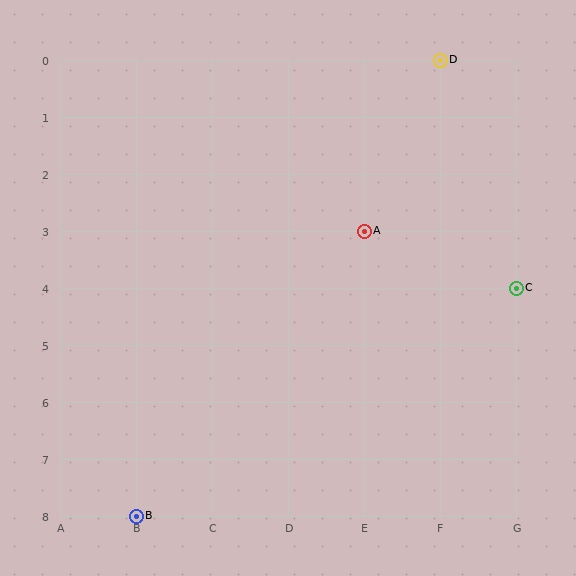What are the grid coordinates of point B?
Point B is at grid coordinates (B, 8).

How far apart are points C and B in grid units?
Points C and B are 5 columns and 4 rows apart (about 6.4 grid units diagonally).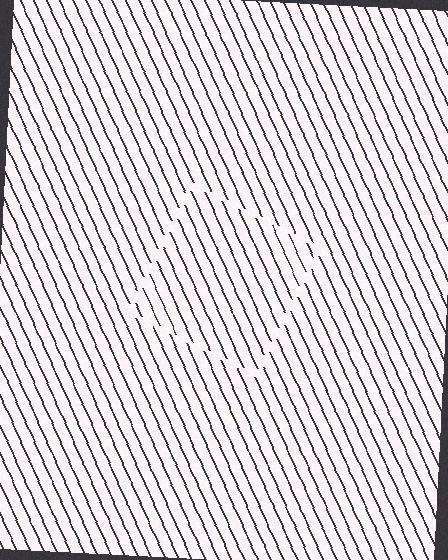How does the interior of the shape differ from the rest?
The interior of the shape contains the same grating, shifted by half a period — the contour is defined by the phase discontinuity where line-ends from the inner and outer gratings abut.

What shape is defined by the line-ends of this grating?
An illusory square. The interior of the shape contains the same grating, shifted by half a period — the contour is defined by the phase discontinuity where line-ends from the inner and outer gratings abut.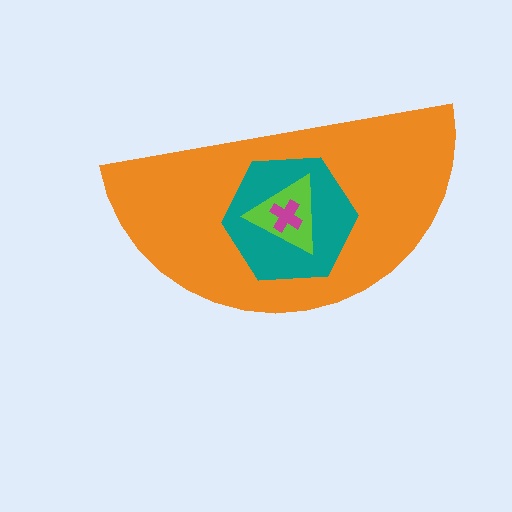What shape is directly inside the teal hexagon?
The lime triangle.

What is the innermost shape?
The magenta cross.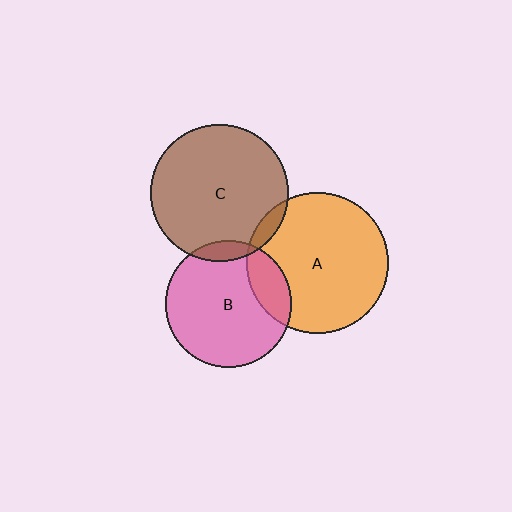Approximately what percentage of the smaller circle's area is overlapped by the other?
Approximately 10%.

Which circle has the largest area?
Circle A (orange).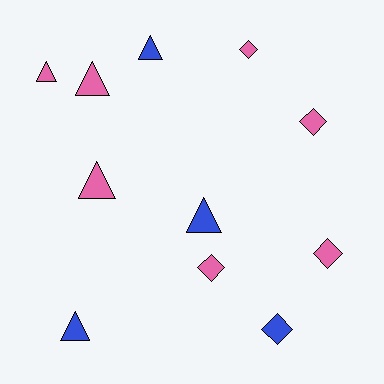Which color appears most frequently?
Pink, with 7 objects.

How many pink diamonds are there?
There are 4 pink diamonds.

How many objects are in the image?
There are 11 objects.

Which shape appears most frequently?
Triangle, with 6 objects.